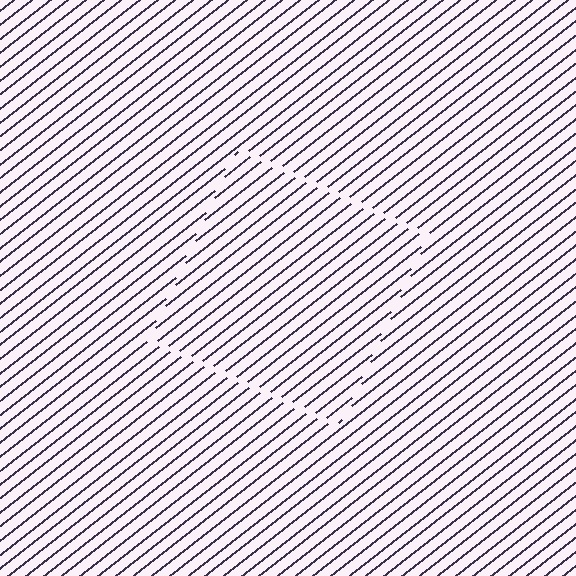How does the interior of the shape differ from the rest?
The interior of the shape contains the same grating, shifted by half a period — the contour is defined by the phase discontinuity where line-ends from the inner and outer gratings abut.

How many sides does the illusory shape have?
4 sides — the line-ends trace a square.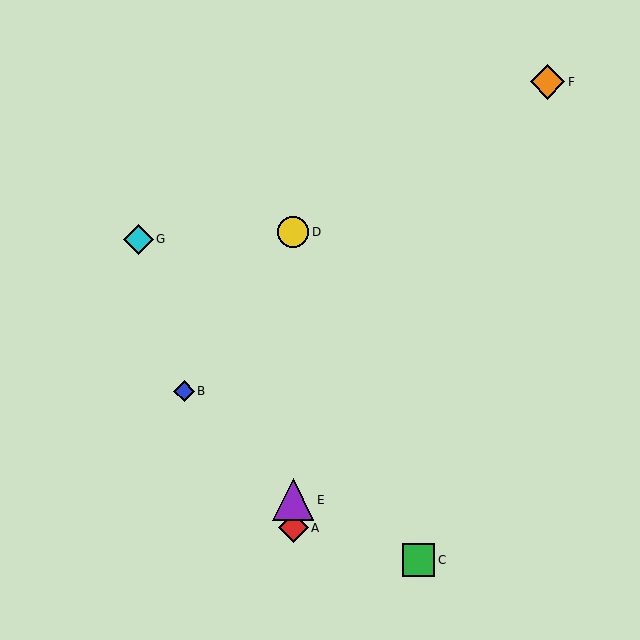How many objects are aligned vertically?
3 objects (A, D, E) are aligned vertically.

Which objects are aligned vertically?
Objects A, D, E are aligned vertically.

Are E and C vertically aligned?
No, E is at x≈293 and C is at x≈418.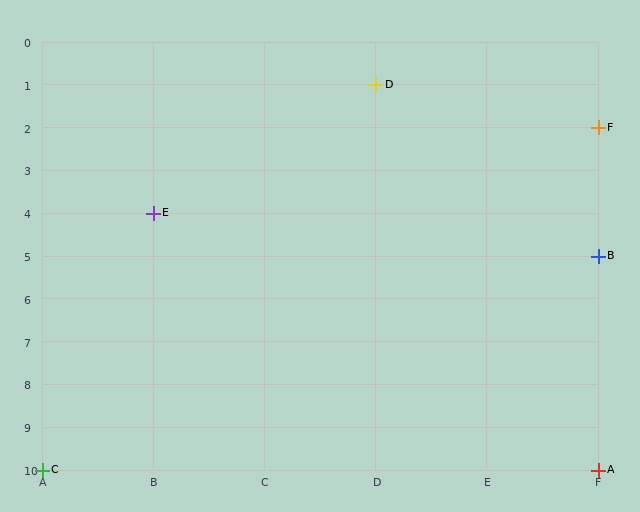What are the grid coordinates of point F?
Point F is at grid coordinates (F, 2).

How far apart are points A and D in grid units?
Points A and D are 2 columns and 9 rows apart (about 9.2 grid units diagonally).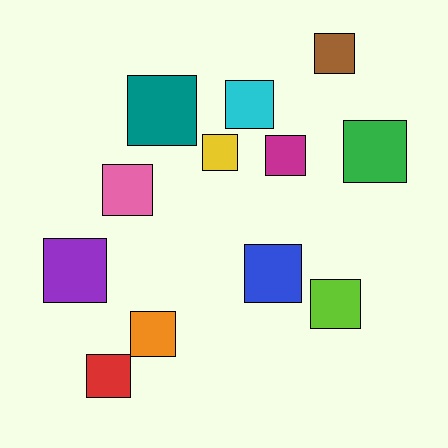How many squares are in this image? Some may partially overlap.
There are 12 squares.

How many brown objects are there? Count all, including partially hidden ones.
There is 1 brown object.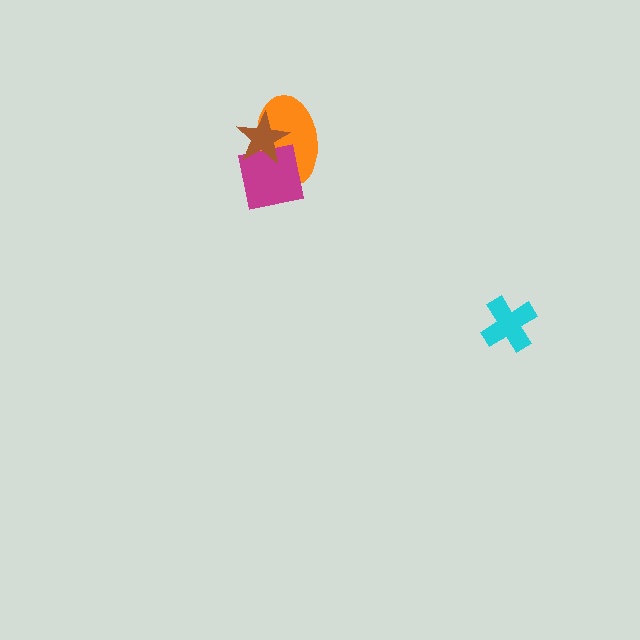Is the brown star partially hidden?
No, no other shape covers it.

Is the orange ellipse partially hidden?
Yes, it is partially covered by another shape.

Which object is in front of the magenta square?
The brown star is in front of the magenta square.